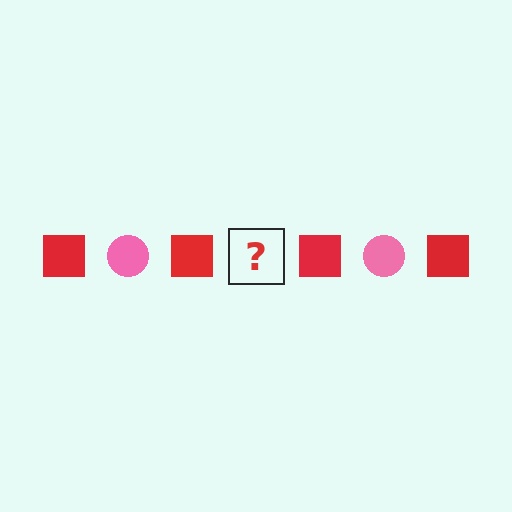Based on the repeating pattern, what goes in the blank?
The blank should be a pink circle.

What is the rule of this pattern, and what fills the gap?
The rule is that the pattern alternates between red square and pink circle. The gap should be filled with a pink circle.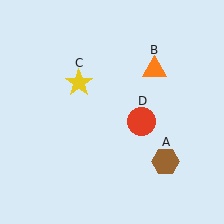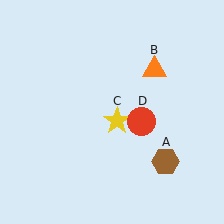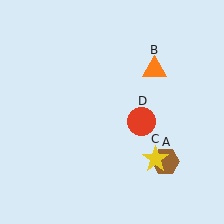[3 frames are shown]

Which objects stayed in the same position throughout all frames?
Brown hexagon (object A) and orange triangle (object B) and red circle (object D) remained stationary.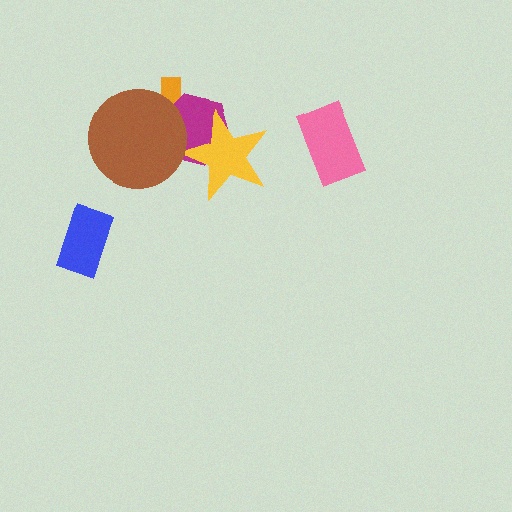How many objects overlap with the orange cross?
3 objects overlap with the orange cross.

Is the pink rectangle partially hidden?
No, no other shape covers it.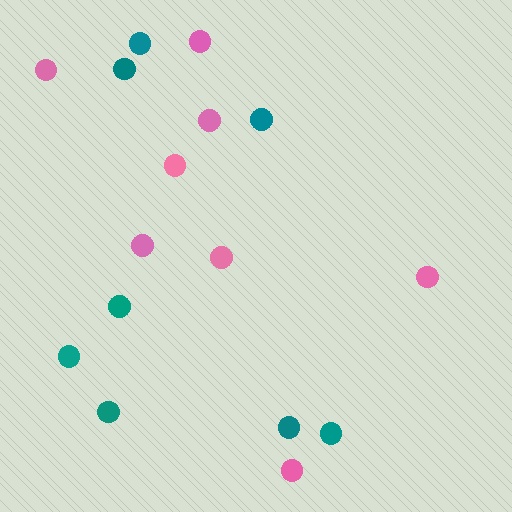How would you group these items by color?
There are 2 groups: one group of teal circles (8) and one group of pink circles (8).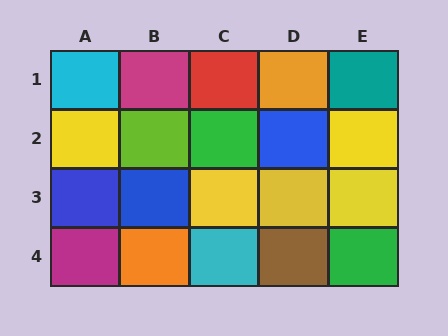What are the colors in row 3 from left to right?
Blue, blue, yellow, yellow, yellow.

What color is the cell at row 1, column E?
Teal.